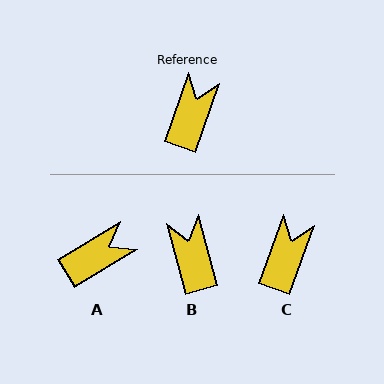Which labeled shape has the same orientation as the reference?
C.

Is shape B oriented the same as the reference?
No, it is off by about 35 degrees.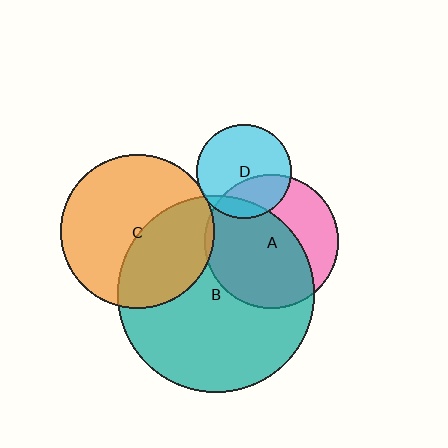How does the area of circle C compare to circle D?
Approximately 2.7 times.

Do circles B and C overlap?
Yes.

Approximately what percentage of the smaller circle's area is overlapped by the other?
Approximately 40%.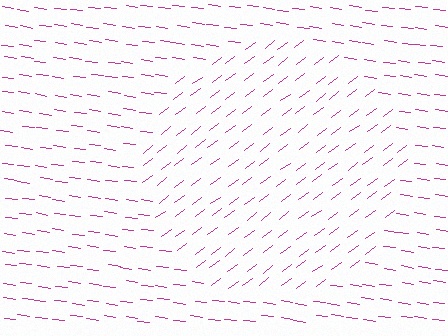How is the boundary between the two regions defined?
The boundary is defined purely by a change in line orientation (approximately 45 degrees difference). All lines are the same color and thickness.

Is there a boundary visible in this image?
Yes, there is a texture boundary formed by a change in line orientation.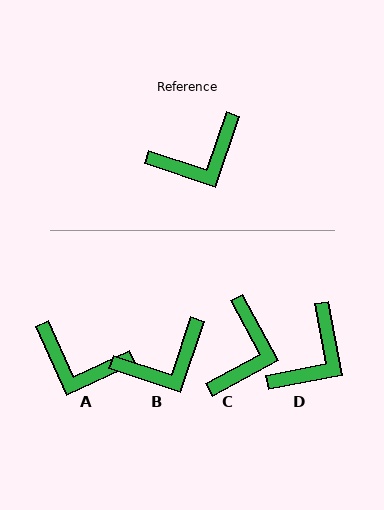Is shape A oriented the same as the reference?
No, it is off by about 47 degrees.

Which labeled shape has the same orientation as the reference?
B.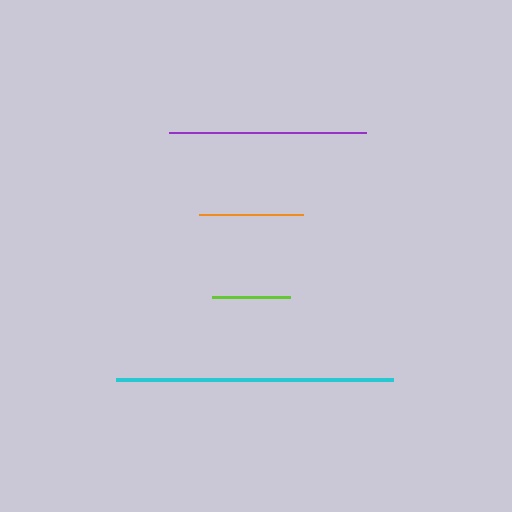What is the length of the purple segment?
The purple segment is approximately 196 pixels long.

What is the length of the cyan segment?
The cyan segment is approximately 276 pixels long.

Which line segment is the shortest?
The lime line is the shortest at approximately 78 pixels.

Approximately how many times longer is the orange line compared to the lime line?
The orange line is approximately 1.3 times the length of the lime line.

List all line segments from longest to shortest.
From longest to shortest: cyan, purple, orange, lime.